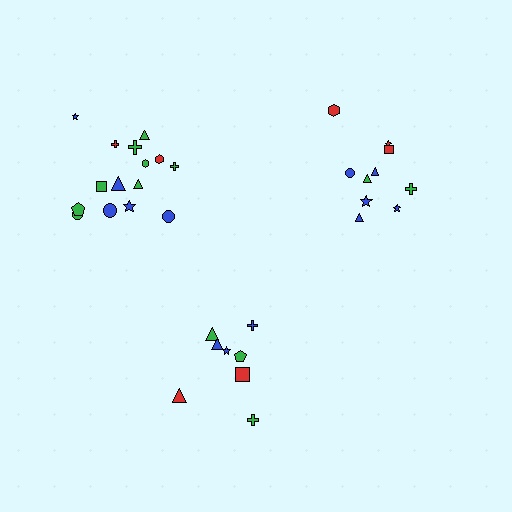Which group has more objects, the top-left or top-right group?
The top-left group.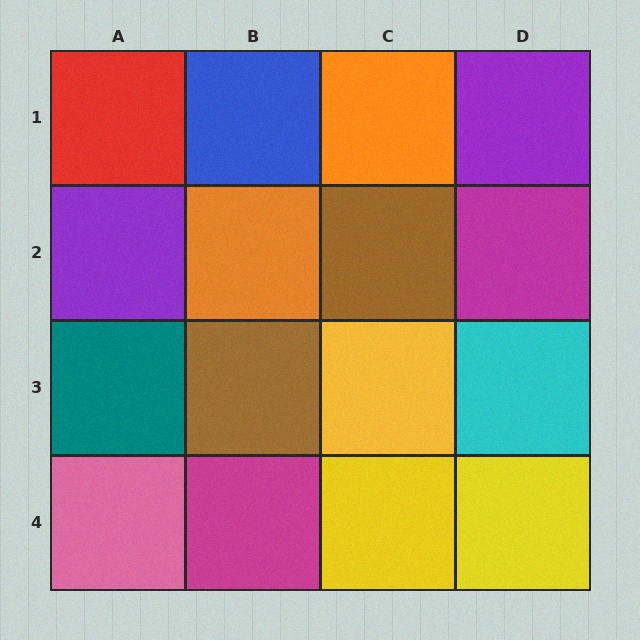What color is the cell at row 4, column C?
Yellow.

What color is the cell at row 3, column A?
Teal.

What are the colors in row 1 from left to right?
Red, blue, orange, purple.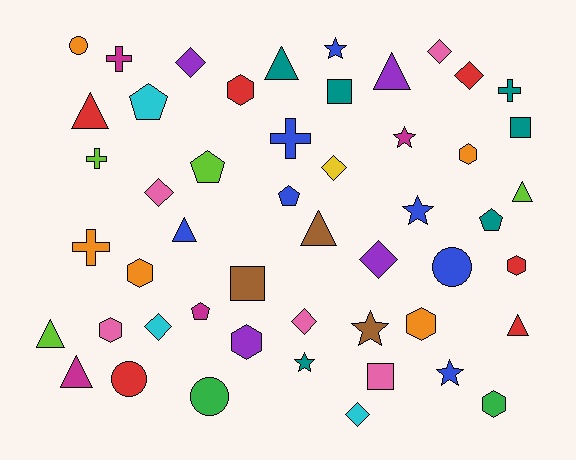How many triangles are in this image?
There are 9 triangles.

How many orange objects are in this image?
There are 5 orange objects.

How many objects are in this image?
There are 50 objects.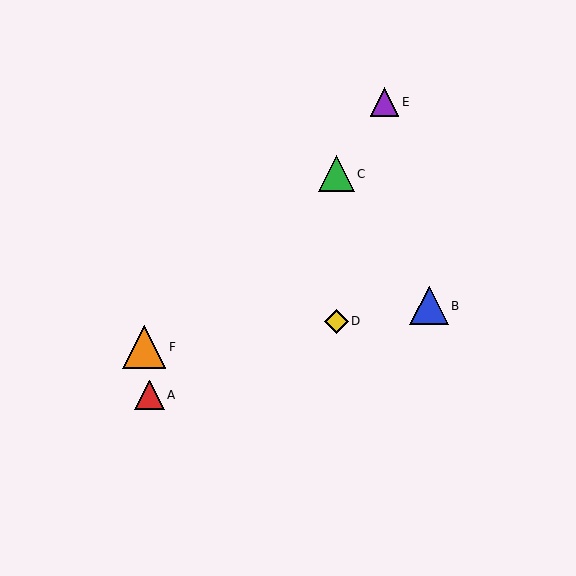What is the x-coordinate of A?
Object A is at x≈149.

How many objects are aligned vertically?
2 objects (C, D) are aligned vertically.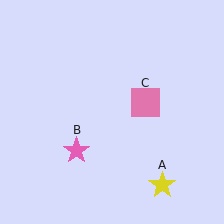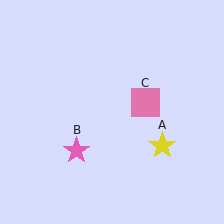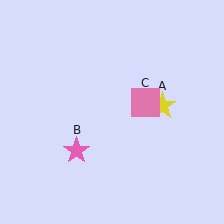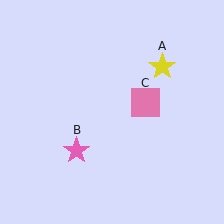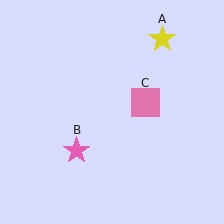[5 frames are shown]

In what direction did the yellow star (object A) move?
The yellow star (object A) moved up.